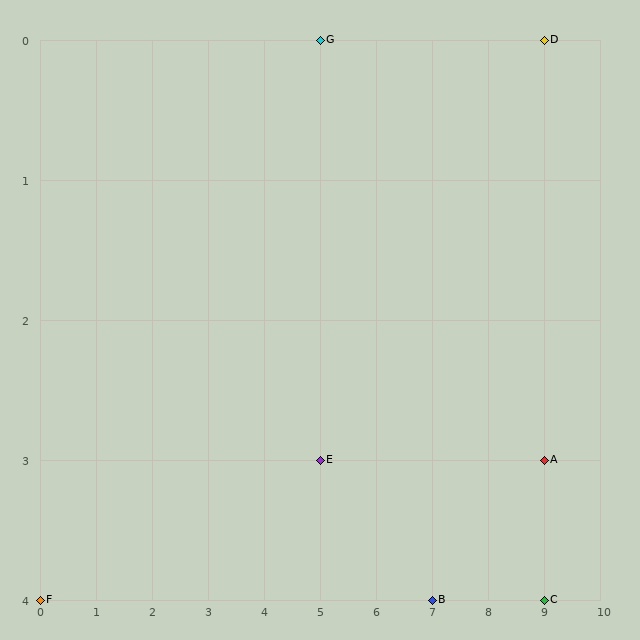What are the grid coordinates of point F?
Point F is at grid coordinates (0, 4).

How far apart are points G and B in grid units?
Points G and B are 2 columns and 4 rows apart (about 4.5 grid units diagonally).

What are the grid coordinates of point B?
Point B is at grid coordinates (7, 4).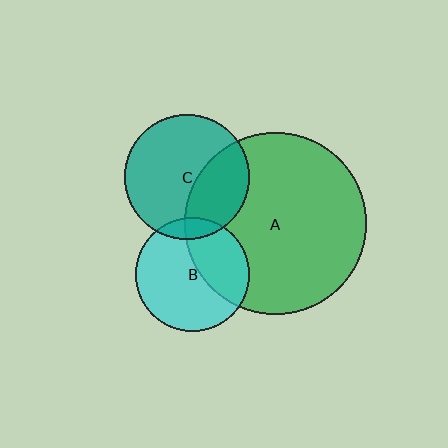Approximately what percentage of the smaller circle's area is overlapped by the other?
Approximately 35%.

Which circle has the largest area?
Circle A (green).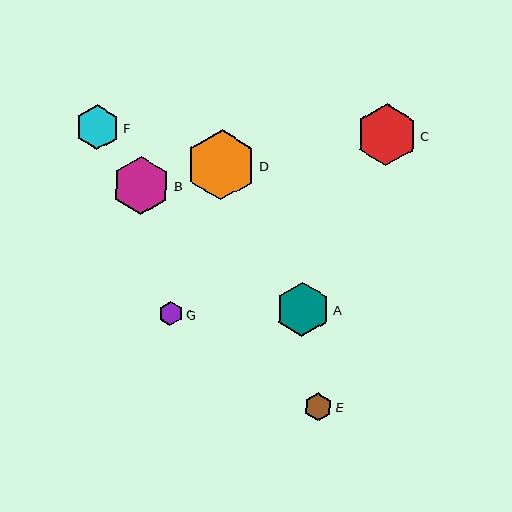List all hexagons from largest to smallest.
From largest to smallest: D, C, B, A, F, E, G.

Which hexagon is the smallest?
Hexagon G is the smallest with a size of approximately 24 pixels.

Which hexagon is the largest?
Hexagon D is the largest with a size of approximately 70 pixels.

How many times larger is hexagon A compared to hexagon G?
Hexagon A is approximately 2.2 times the size of hexagon G.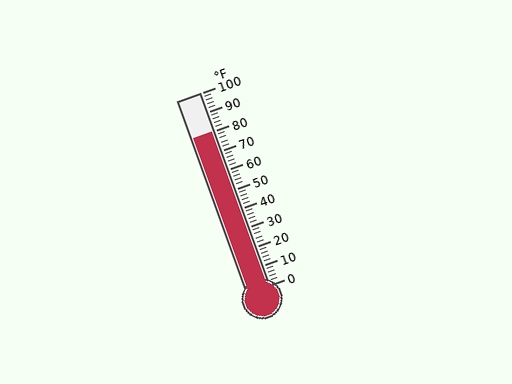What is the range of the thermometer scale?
The thermometer scale ranges from 0°F to 100°F.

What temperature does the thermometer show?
The thermometer shows approximately 80°F.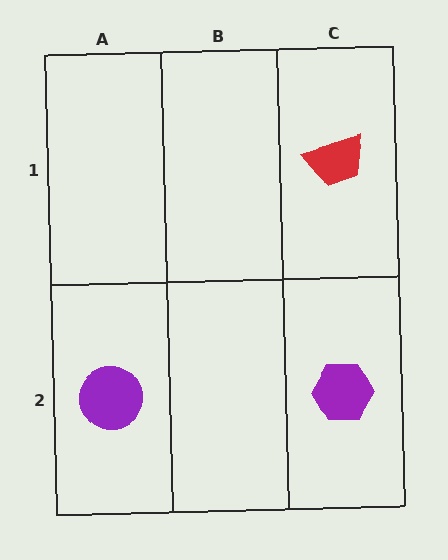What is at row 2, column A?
A purple circle.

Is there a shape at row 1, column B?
No, that cell is empty.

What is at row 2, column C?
A purple hexagon.